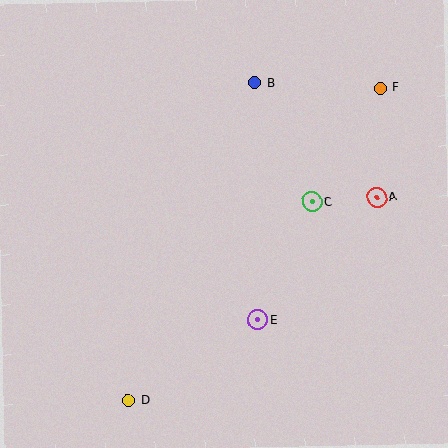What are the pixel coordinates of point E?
Point E is at (258, 320).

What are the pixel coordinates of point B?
Point B is at (255, 83).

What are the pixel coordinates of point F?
Point F is at (381, 88).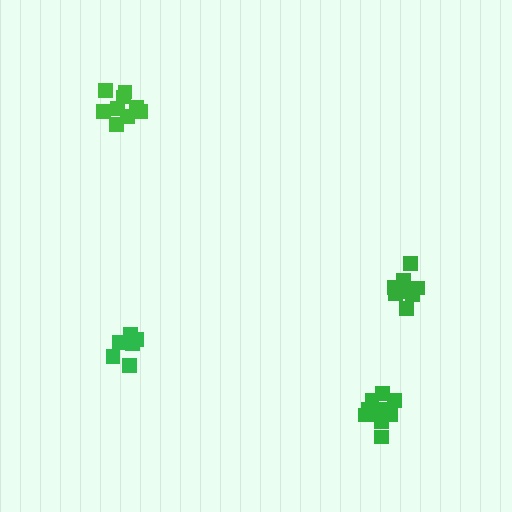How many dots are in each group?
Group 1: 6 dots, Group 2: 9 dots, Group 3: 8 dots, Group 4: 10 dots (33 total).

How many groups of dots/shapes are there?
There are 4 groups.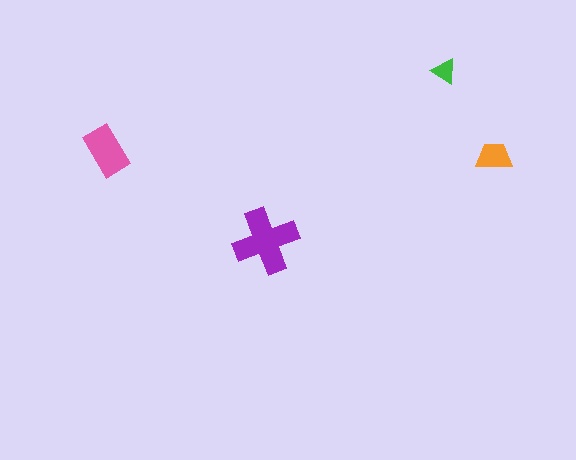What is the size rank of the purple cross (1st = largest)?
1st.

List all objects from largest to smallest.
The purple cross, the pink rectangle, the orange trapezoid, the green triangle.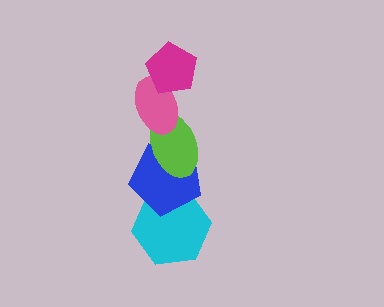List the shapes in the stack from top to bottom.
From top to bottom: the magenta pentagon, the pink ellipse, the lime ellipse, the blue pentagon, the cyan hexagon.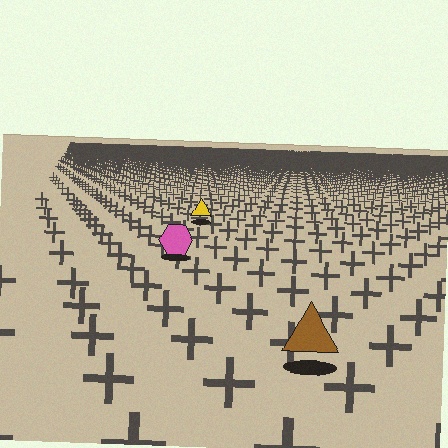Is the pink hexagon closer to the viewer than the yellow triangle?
Yes. The pink hexagon is closer — you can tell from the texture gradient: the ground texture is coarser near it.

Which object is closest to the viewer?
The brown triangle is closest. The texture marks near it are larger and more spread out.